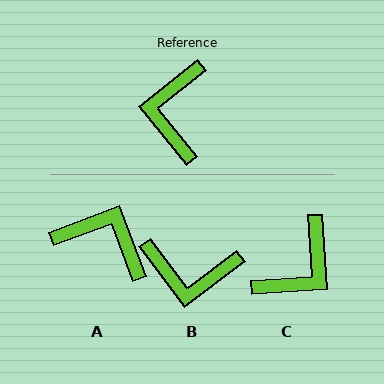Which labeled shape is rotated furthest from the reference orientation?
C, about 145 degrees away.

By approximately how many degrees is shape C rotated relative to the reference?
Approximately 145 degrees counter-clockwise.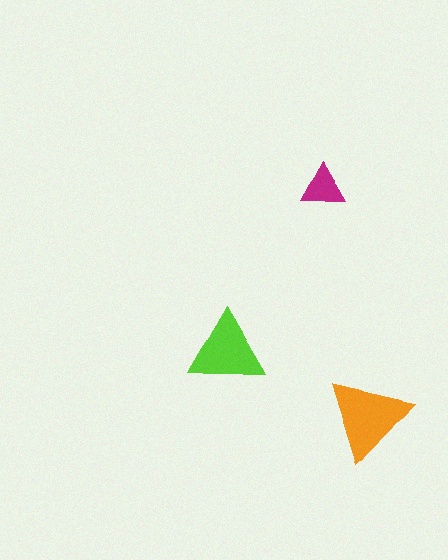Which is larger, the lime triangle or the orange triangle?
The orange one.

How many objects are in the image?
There are 3 objects in the image.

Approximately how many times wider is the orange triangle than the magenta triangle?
About 2 times wider.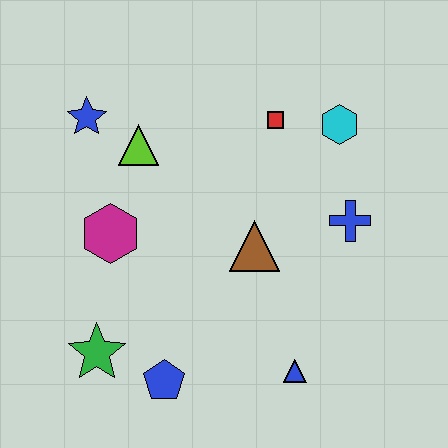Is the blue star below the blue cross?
No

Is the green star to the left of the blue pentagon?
Yes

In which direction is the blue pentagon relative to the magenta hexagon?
The blue pentagon is below the magenta hexagon.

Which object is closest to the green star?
The blue pentagon is closest to the green star.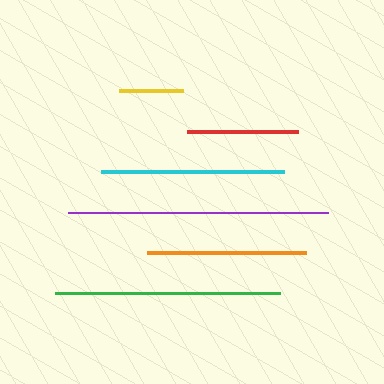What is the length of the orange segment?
The orange segment is approximately 159 pixels long.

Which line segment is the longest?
The purple line is the longest at approximately 260 pixels.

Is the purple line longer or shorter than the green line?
The purple line is longer than the green line.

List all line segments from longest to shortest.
From longest to shortest: purple, green, cyan, orange, red, yellow.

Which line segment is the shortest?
The yellow line is the shortest at approximately 64 pixels.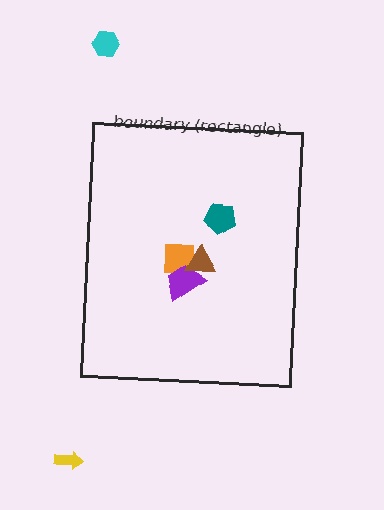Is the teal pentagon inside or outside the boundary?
Inside.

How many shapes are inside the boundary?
4 inside, 2 outside.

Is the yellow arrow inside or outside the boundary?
Outside.